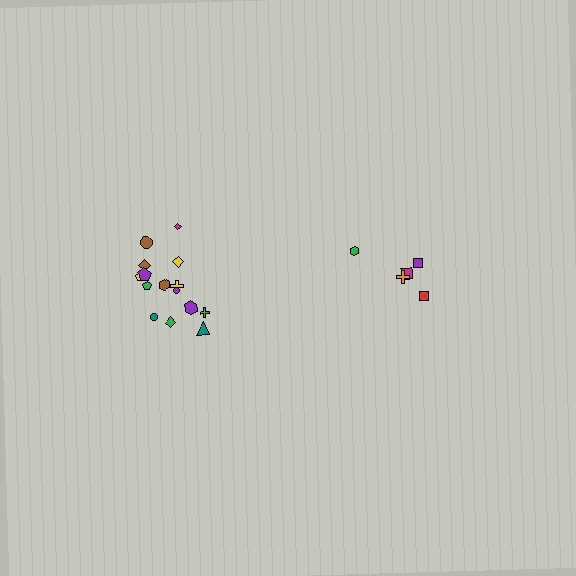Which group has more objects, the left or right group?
The left group.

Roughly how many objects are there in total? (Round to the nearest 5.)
Roughly 20 objects in total.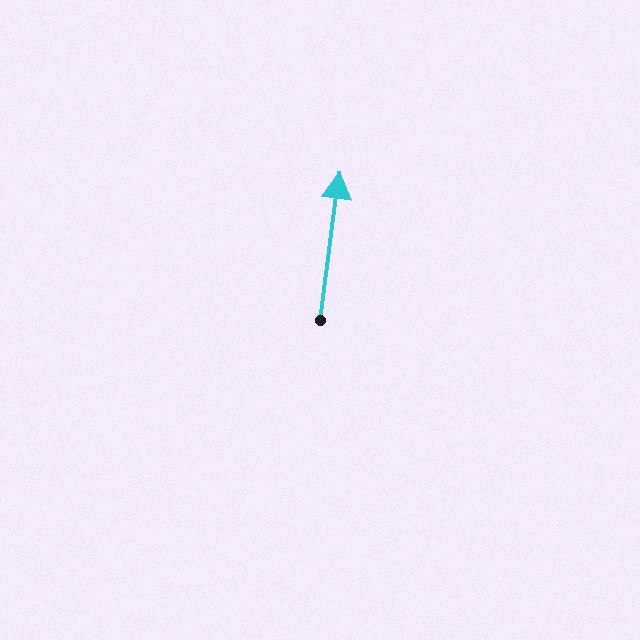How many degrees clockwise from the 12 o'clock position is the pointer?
Approximately 8 degrees.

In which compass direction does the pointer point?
North.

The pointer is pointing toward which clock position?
Roughly 12 o'clock.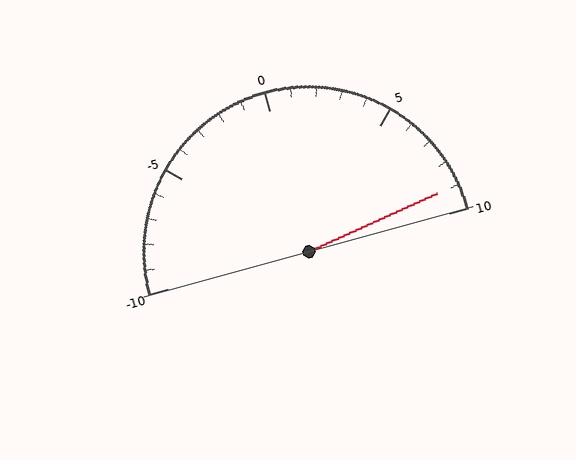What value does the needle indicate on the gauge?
The needle indicates approximately 9.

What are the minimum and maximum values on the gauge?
The gauge ranges from -10 to 10.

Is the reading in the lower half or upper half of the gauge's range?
The reading is in the upper half of the range (-10 to 10).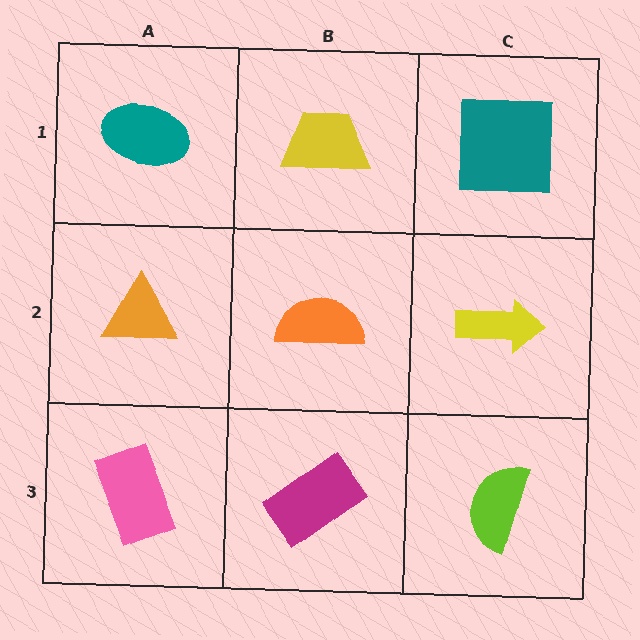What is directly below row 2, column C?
A lime semicircle.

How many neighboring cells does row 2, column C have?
3.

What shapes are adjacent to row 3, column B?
An orange semicircle (row 2, column B), a pink rectangle (row 3, column A), a lime semicircle (row 3, column C).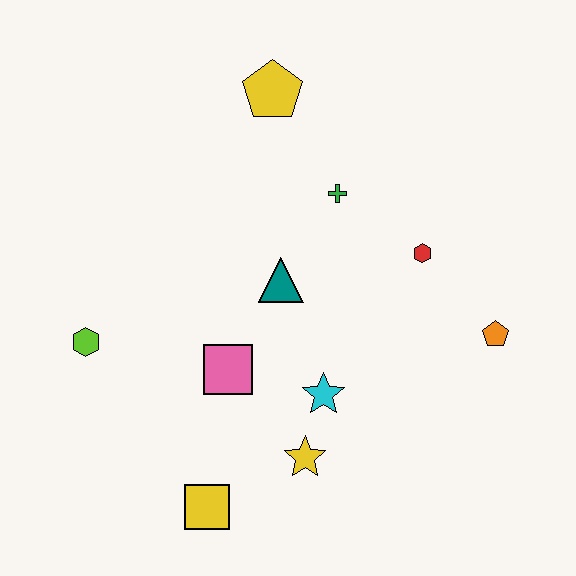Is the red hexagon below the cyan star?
No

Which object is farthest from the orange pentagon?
The lime hexagon is farthest from the orange pentagon.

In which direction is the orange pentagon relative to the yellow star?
The orange pentagon is to the right of the yellow star.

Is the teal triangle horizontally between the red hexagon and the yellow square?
Yes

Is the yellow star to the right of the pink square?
Yes